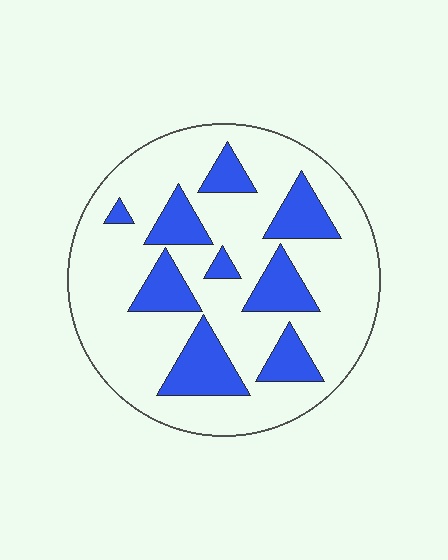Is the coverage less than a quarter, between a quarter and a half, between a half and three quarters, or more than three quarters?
Less than a quarter.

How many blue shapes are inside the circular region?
9.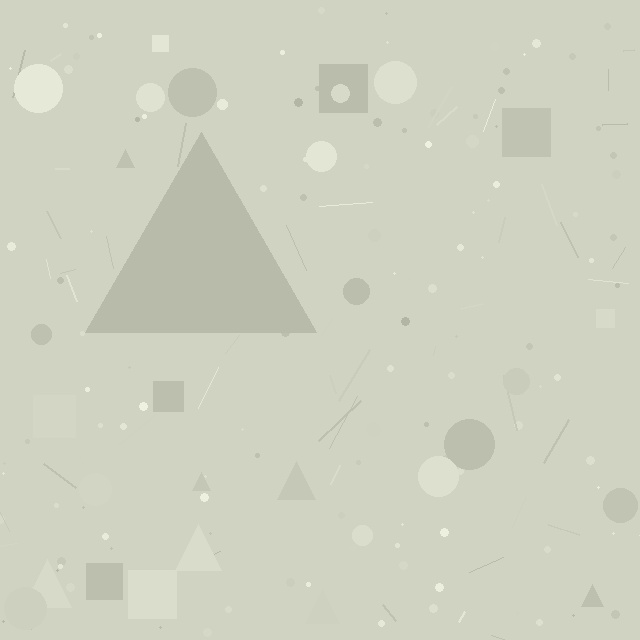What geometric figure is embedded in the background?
A triangle is embedded in the background.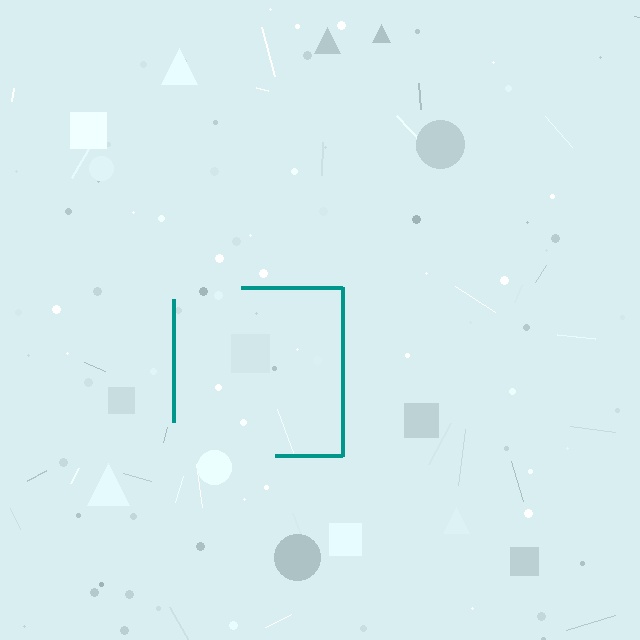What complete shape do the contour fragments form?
The contour fragments form a square.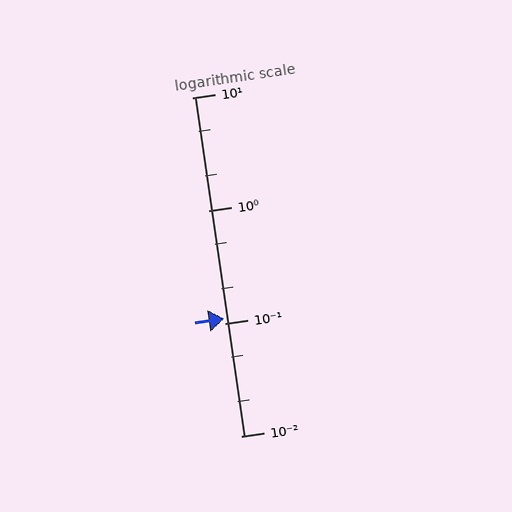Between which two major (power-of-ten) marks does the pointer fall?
The pointer is between 0.1 and 1.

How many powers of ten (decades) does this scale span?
The scale spans 3 decades, from 0.01 to 10.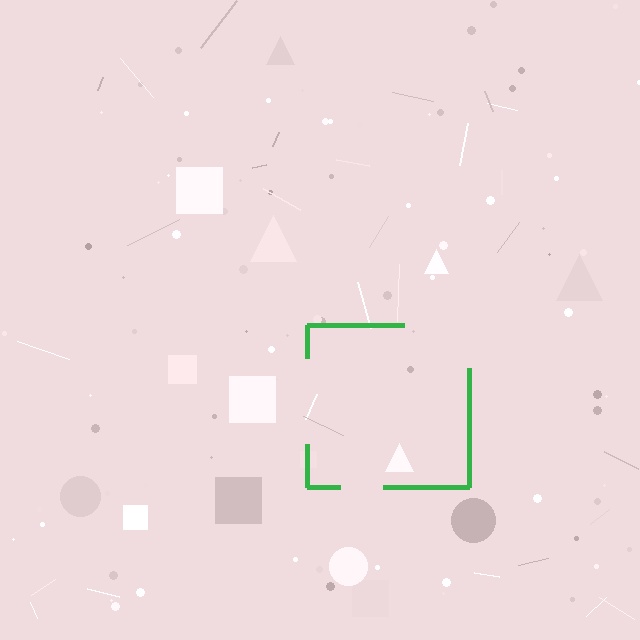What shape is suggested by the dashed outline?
The dashed outline suggests a square.